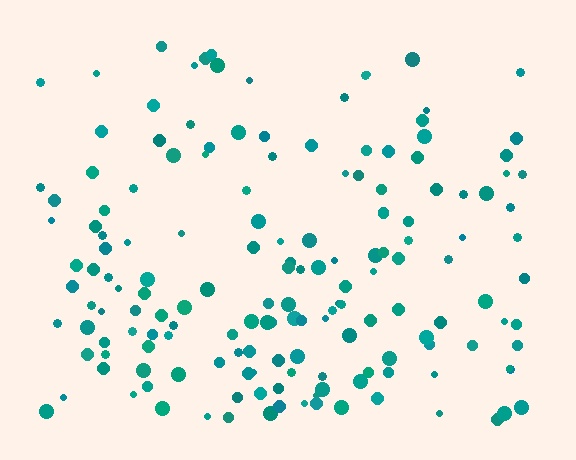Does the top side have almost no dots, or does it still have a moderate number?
Still a moderate number, just noticeably fewer than the bottom.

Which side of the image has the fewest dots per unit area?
The top.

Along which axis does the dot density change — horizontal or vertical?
Vertical.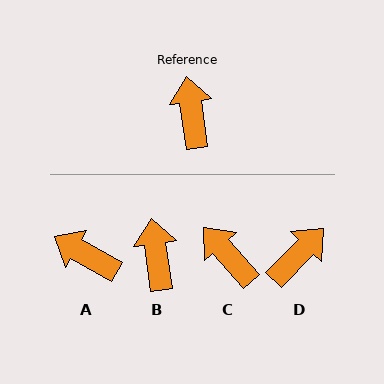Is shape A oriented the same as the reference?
No, it is off by about 52 degrees.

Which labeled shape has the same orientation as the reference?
B.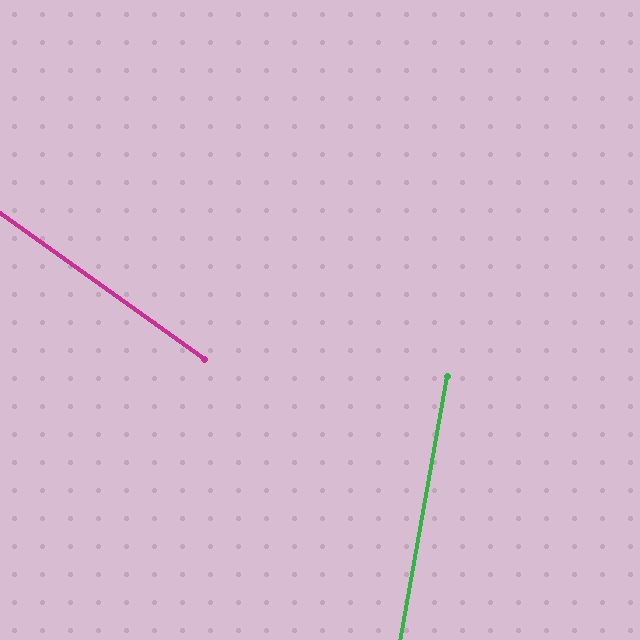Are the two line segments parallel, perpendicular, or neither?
Neither parallel nor perpendicular — they differ by about 65°.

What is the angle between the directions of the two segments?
Approximately 65 degrees.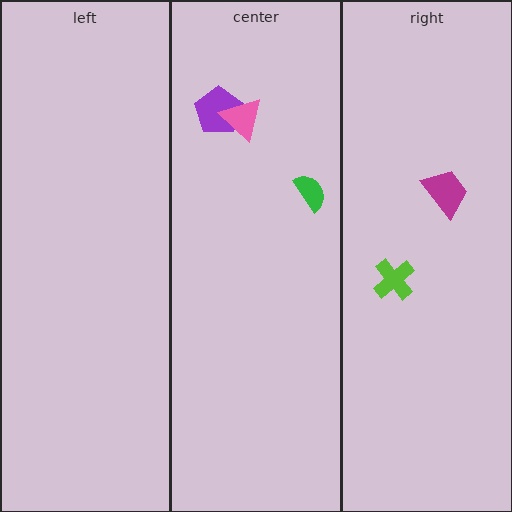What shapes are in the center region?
The green semicircle, the purple pentagon, the pink triangle.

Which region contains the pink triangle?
The center region.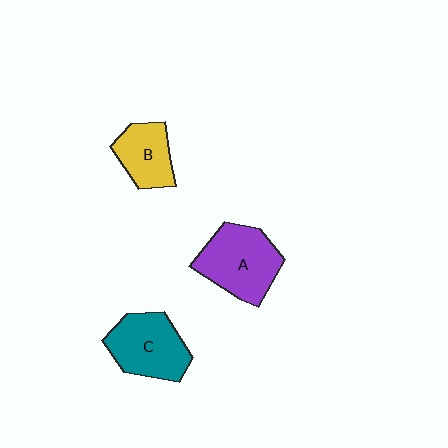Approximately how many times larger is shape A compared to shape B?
Approximately 1.5 times.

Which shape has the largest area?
Shape A (purple).